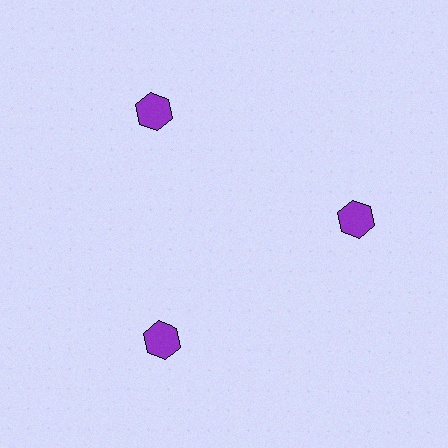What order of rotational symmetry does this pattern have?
This pattern has 3-fold rotational symmetry.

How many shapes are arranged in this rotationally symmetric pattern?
There are 3 shapes, arranged in 3 groups of 1.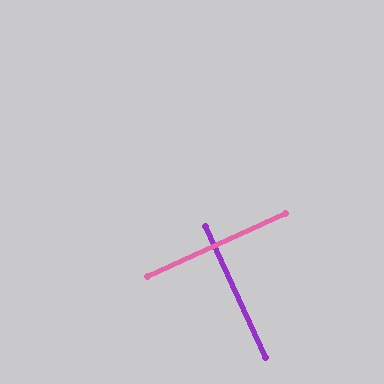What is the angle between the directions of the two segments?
Approximately 90 degrees.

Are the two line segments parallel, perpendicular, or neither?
Perpendicular — they meet at approximately 90°.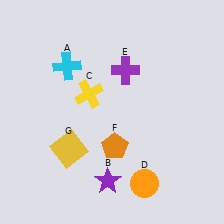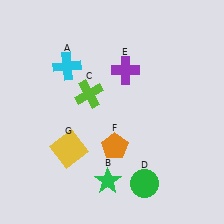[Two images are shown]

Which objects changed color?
B changed from purple to green. C changed from yellow to lime. D changed from orange to green.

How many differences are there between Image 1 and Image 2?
There are 3 differences between the two images.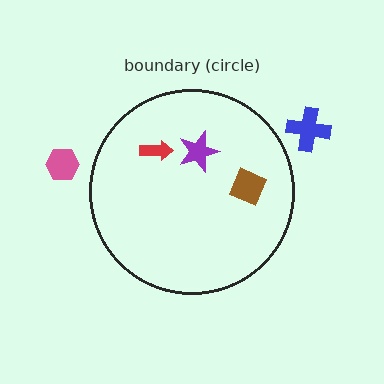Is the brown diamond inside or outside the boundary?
Inside.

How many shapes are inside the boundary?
3 inside, 2 outside.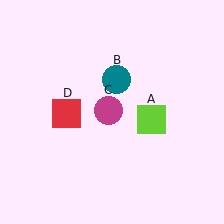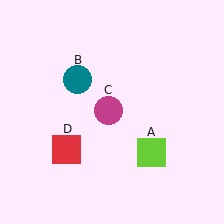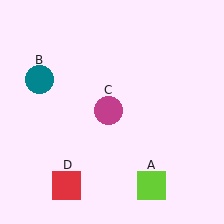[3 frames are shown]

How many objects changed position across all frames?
3 objects changed position: lime square (object A), teal circle (object B), red square (object D).